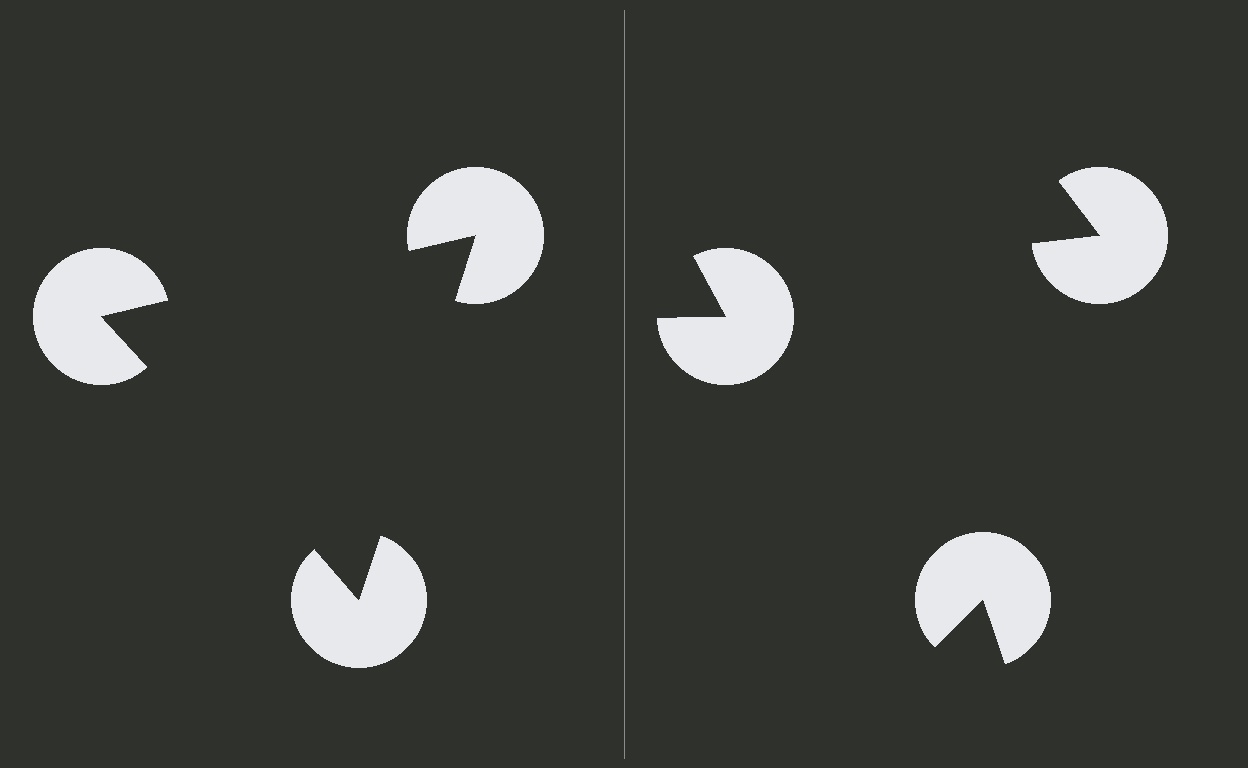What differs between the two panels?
The pac-man discs are positioned identically on both sides; only the wedge orientations differ. On the left they align to a triangle; on the right they are misaligned.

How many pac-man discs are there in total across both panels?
6 — 3 on each side.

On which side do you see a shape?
An illusory triangle appears on the left side. On the right side the wedge cuts are rotated, so no coherent shape forms.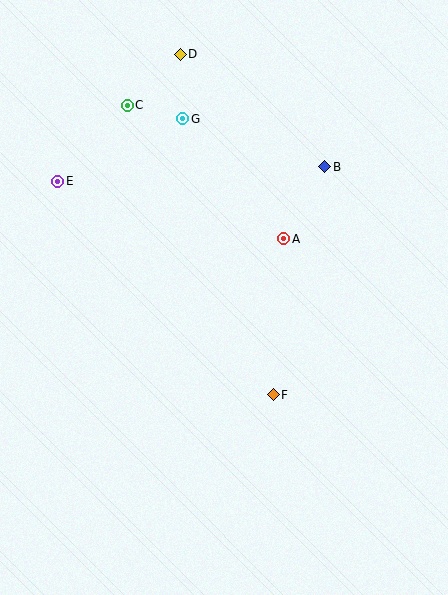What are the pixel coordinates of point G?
Point G is at (183, 119).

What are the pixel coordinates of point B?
Point B is at (325, 167).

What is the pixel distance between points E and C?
The distance between E and C is 103 pixels.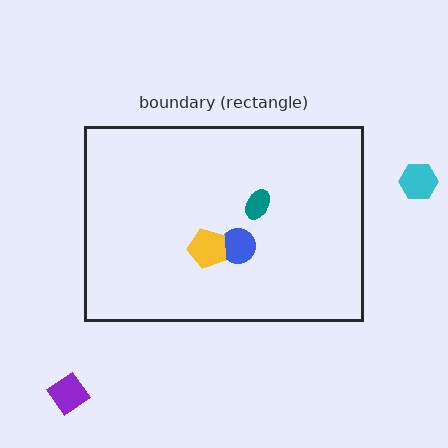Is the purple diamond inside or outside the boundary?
Outside.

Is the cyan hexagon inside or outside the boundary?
Outside.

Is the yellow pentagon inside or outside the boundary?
Inside.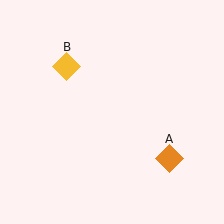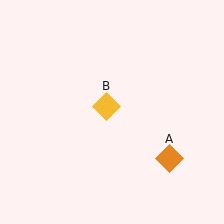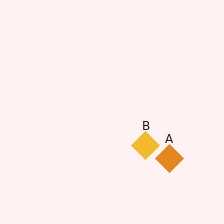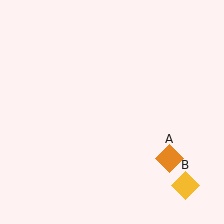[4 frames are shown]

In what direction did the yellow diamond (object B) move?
The yellow diamond (object B) moved down and to the right.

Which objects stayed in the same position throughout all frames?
Orange diamond (object A) remained stationary.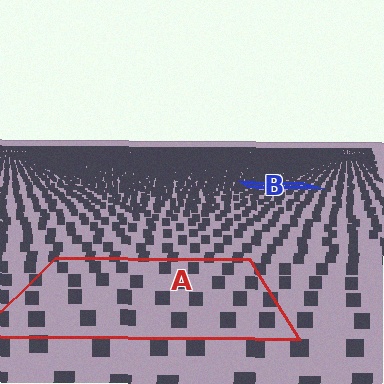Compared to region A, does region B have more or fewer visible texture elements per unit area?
Region B has more texture elements per unit area — they are packed more densely because it is farther away.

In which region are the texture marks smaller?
The texture marks are smaller in region B, because it is farther away.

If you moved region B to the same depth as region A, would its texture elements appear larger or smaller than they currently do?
They would appear larger. At a closer depth, the same texture elements are projected at a bigger on-screen size.